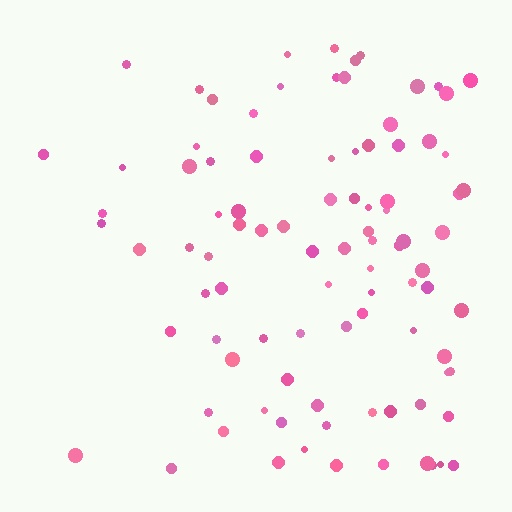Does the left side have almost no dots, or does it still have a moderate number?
Still a moderate number, just noticeably fewer than the right.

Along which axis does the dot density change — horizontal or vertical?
Horizontal.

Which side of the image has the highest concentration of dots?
The right.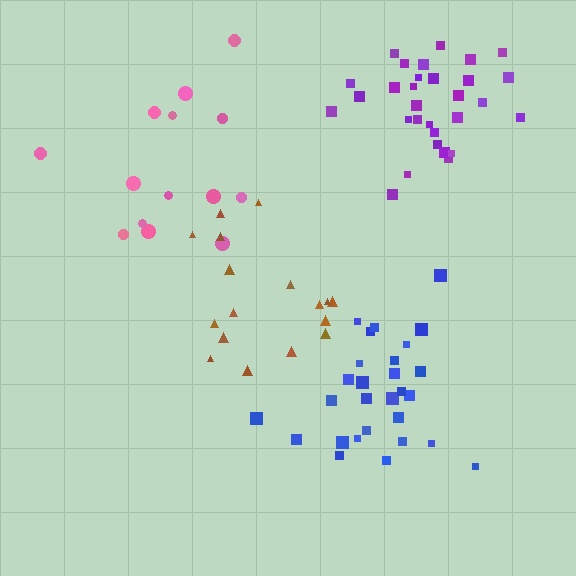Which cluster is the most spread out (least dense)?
Pink.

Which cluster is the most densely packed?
Purple.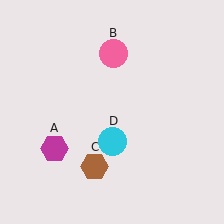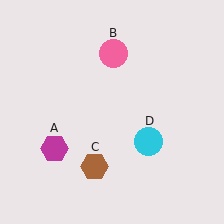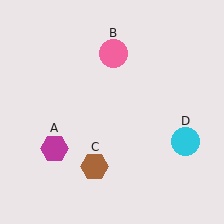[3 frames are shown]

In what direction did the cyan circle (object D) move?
The cyan circle (object D) moved right.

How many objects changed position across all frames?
1 object changed position: cyan circle (object D).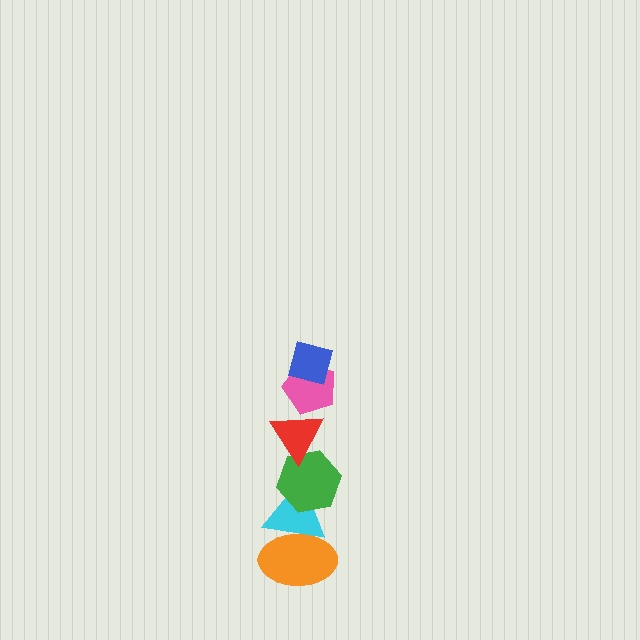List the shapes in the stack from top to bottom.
From top to bottom: the blue square, the pink pentagon, the red triangle, the green hexagon, the cyan triangle, the orange ellipse.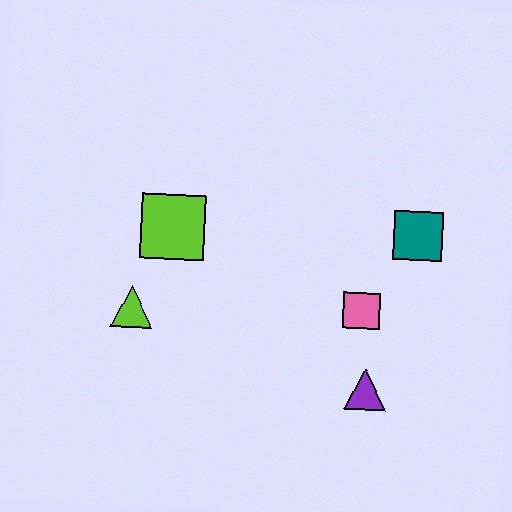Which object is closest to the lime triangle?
The lime square is closest to the lime triangle.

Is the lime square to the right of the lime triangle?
Yes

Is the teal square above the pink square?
Yes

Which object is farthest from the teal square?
The lime triangle is farthest from the teal square.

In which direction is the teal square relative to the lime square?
The teal square is to the right of the lime square.